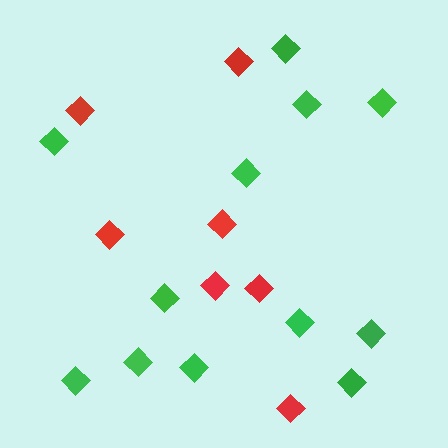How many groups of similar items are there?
There are 2 groups: one group of red diamonds (7) and one group of green diamonds (12).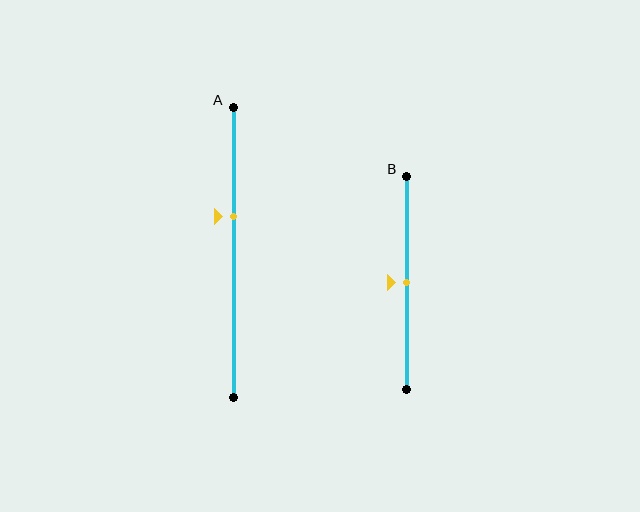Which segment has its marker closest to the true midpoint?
Segment B has its marker closest to the true midpoint.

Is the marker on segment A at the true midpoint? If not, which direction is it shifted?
No, the marker on segment A is shifted upward by about 12% of the segment length.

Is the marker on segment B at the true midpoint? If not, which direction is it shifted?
Yes, the marker on segment B is at the true midpoint.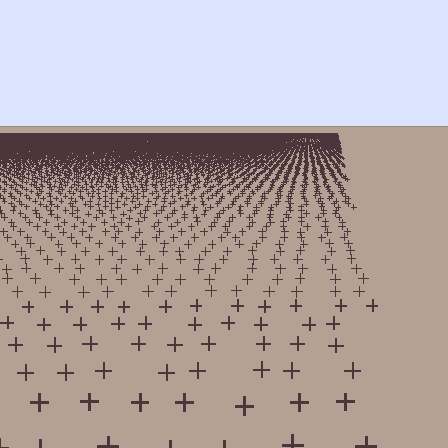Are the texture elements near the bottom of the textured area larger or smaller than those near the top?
Larger. Near the bottom, elements are closer to the viewer and appear at a bigger on-screen size.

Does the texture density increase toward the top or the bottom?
Density increases toward the top.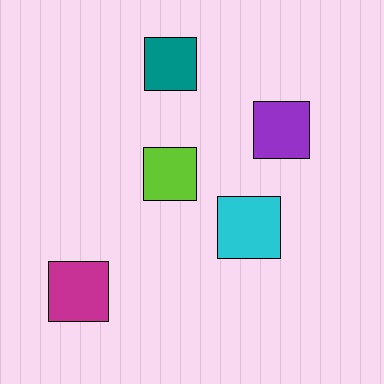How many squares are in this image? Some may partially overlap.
There are 5 squares.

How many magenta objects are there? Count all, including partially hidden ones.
There is 1 magenta object.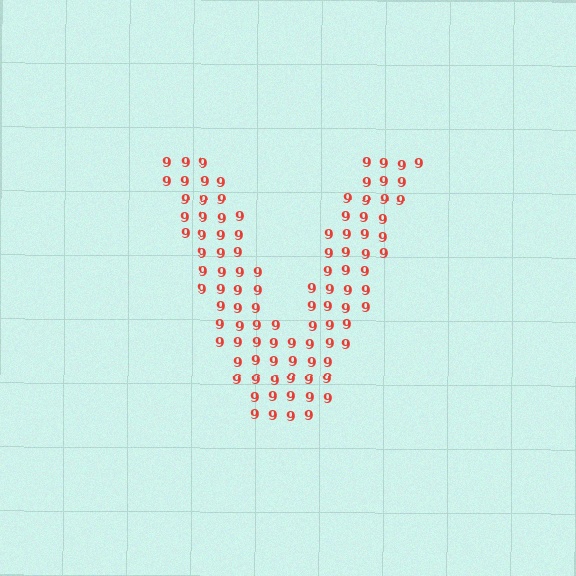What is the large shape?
The large shape is the letter V.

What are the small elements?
The small elements are digit 9's.